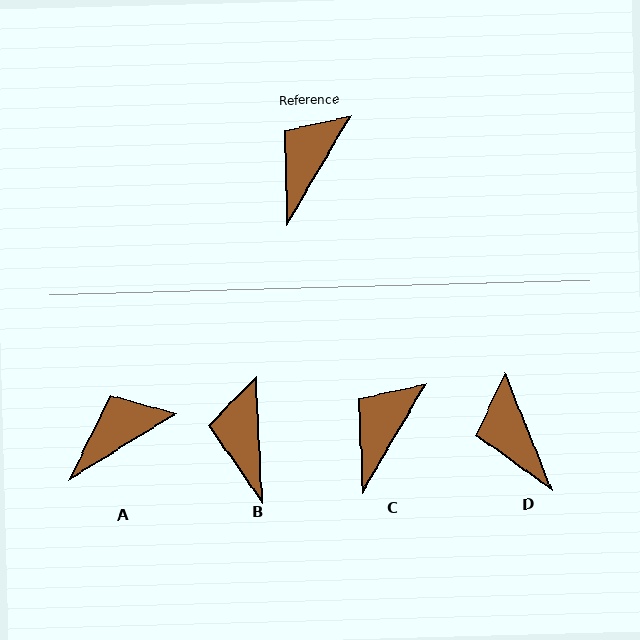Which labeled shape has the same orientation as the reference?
C.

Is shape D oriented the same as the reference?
No, it is off by about 52 degrees.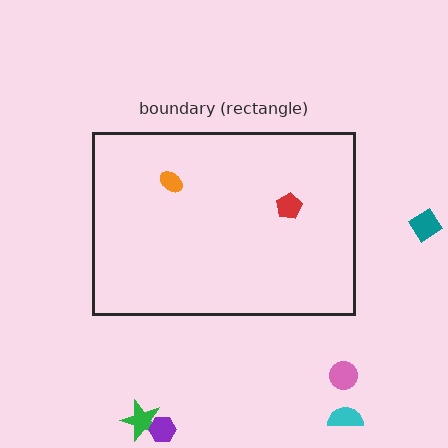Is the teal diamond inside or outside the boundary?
Outside.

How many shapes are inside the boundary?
2 inside, 5 outside.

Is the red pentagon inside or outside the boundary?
Inside.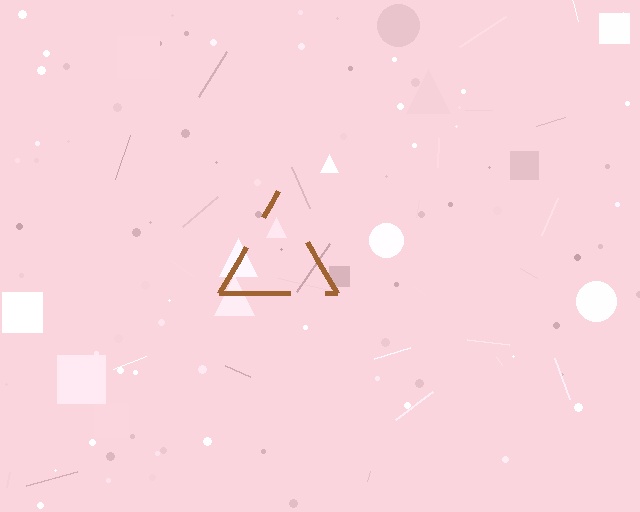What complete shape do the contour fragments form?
The contour fragments form a triangle.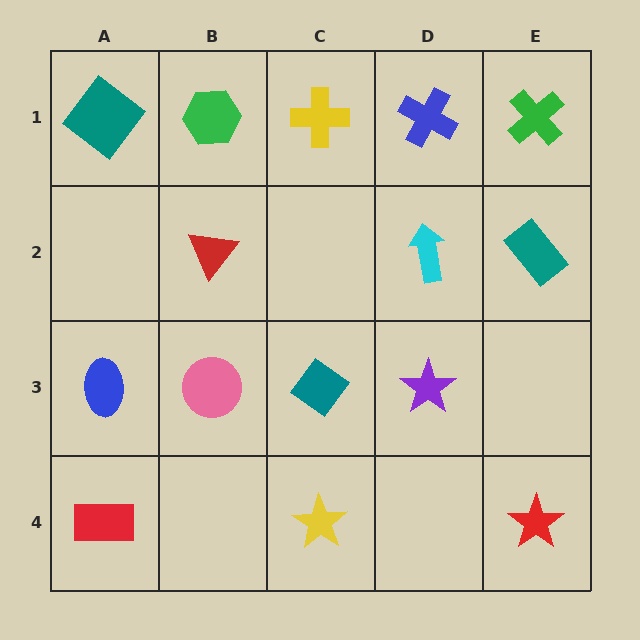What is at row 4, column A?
A red rectangle.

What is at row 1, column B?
A green hexagon.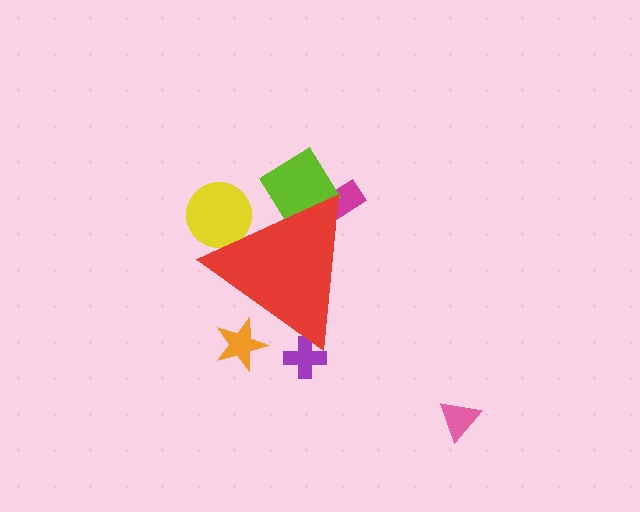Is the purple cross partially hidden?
Yes, the purple cross is partially hidden behind the red triangle.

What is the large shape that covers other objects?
A red triangle.